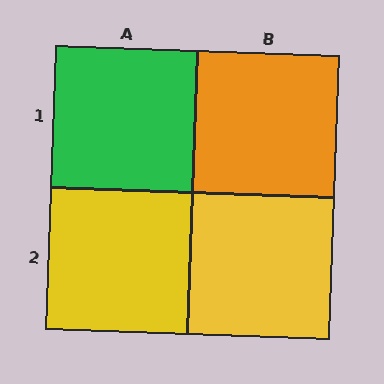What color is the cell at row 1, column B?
Orange.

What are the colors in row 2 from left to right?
Yellow, yellow.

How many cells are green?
1 cell is green.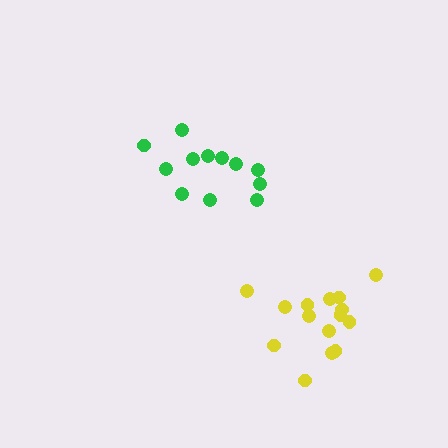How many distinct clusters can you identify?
There are 2 distinct clusters.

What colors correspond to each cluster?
The clusters are colored: green, yellow.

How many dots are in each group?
Group 1: 12 dots, Group 2: 15 dots (27 total).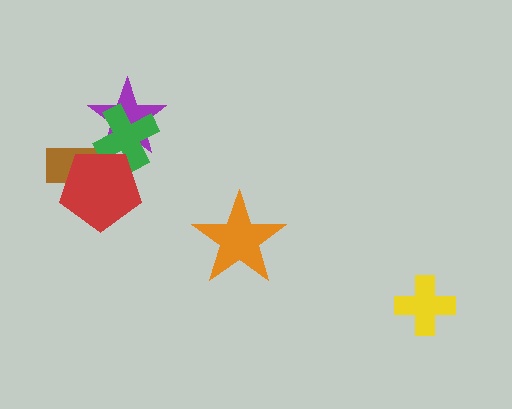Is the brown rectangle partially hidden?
Yes, it is partially covered by another shape.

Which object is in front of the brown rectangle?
The red pentagon is in front of the brown rectangle.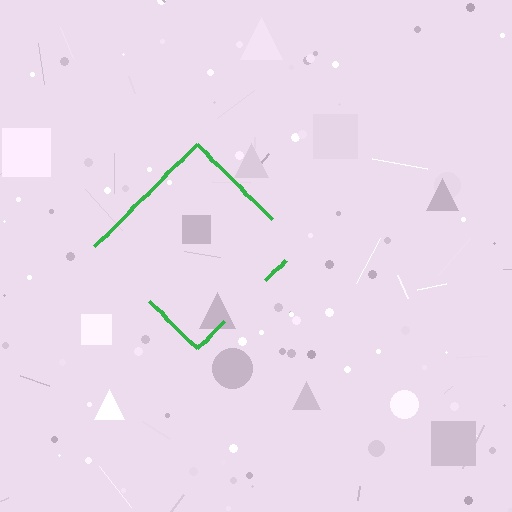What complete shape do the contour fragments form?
The contour fragments form a diamond.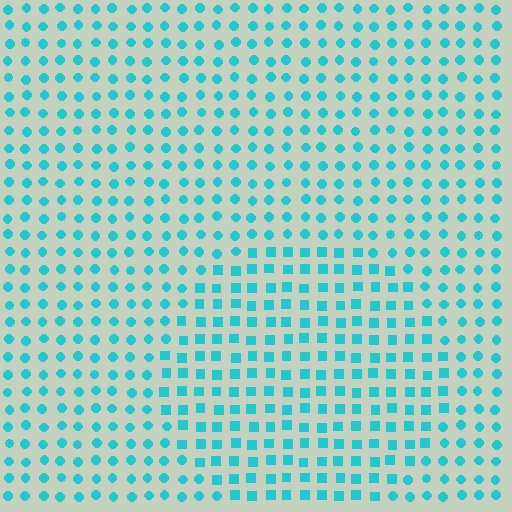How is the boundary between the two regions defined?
The boundary is defined by a change in element shape: squares inside vs. circles outside. All elements share the same color and spacing.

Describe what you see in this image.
The image is filled with small cyan elements arranged in a uniform grid. A circle-shaped region contains squares, while the surrounding area contains circles. The boundary is defined purely by the change in element shape.